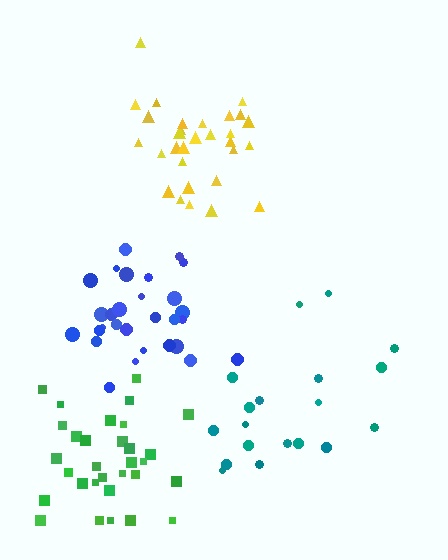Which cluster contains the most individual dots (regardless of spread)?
Green (31).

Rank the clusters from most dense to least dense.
blue, green, yellow, teal.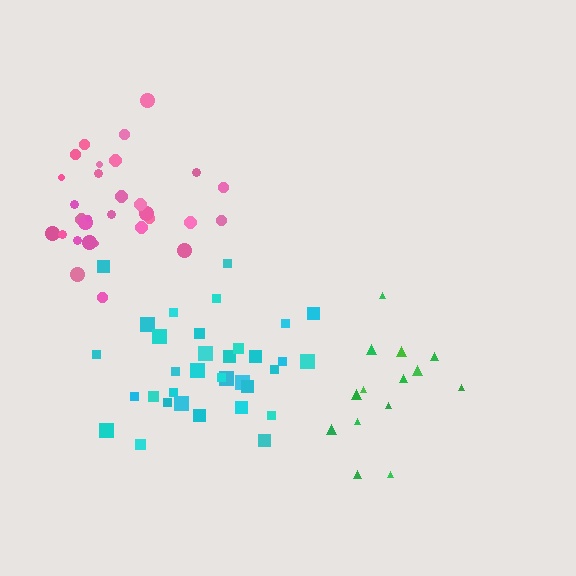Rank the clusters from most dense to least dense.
cyan, pink, green.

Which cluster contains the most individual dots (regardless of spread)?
Cyan (34).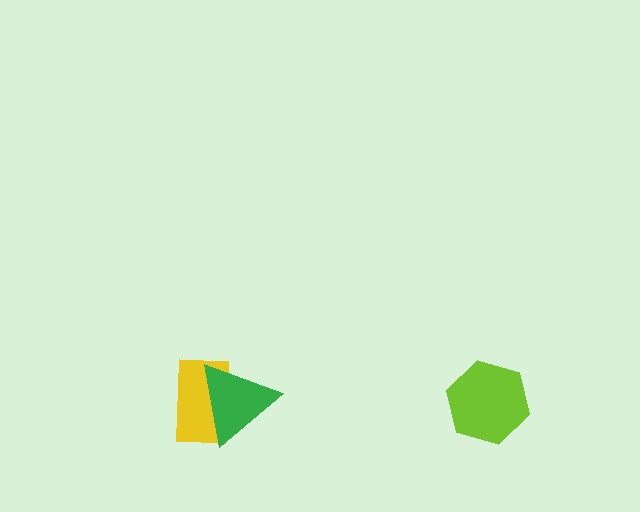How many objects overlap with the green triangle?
1 object overlaps with the green triangle.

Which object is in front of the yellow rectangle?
The green triangle is in front of the yellow rectangle.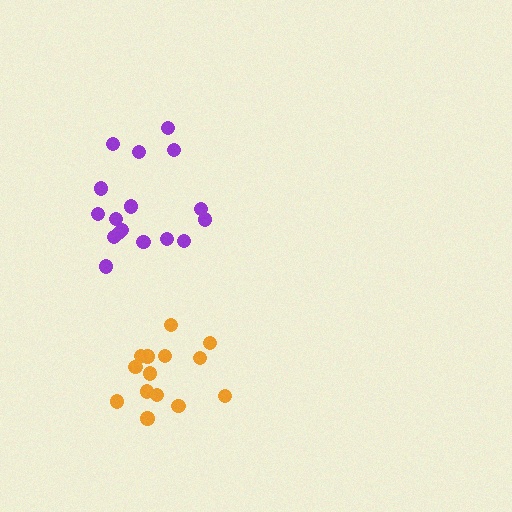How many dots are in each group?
Group 1: 14 dots, Group 2: 17 dots (31 total).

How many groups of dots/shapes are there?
There are 2 groups.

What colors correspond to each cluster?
The clusters are colored: orange, purple.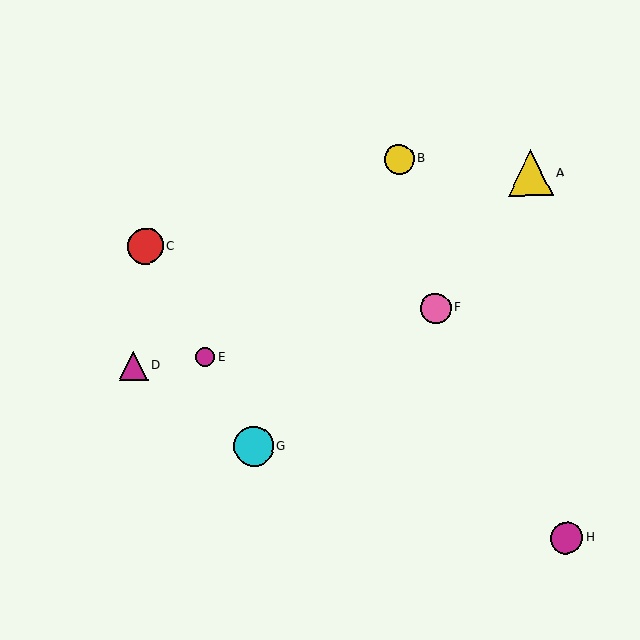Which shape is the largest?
The yellow triangle (labeled A) is the largest.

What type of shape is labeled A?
Shape A is a yellow triangle.